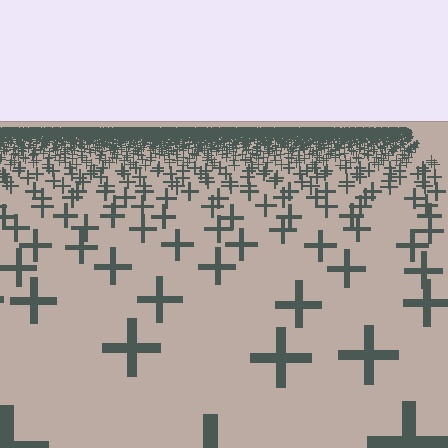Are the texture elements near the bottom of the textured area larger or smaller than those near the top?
Larger. Near the bottom, elements are closer to the viewer and appear at a bigger on-screen size.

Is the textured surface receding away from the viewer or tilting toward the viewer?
The surface is receding away from the viewer. Texture elements get smaller and denser toward the top.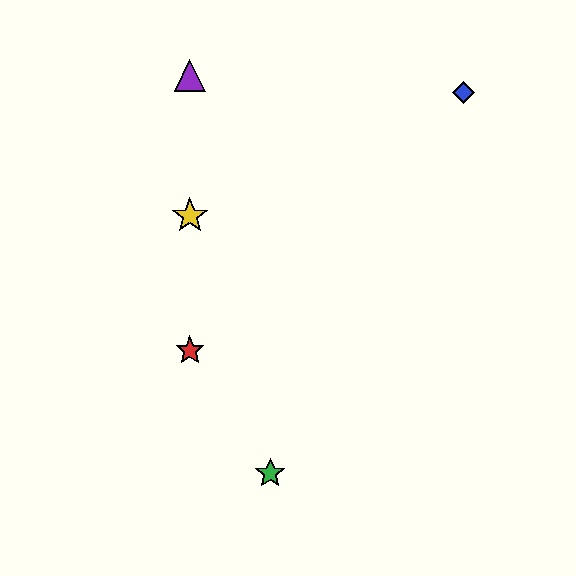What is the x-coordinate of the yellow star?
The yellow star is at x≈190.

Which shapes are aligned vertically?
The red star, the yellow star, the purple triangle are aligned vertically.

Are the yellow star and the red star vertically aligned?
Yes, both are at x≈190.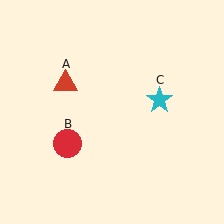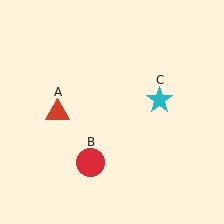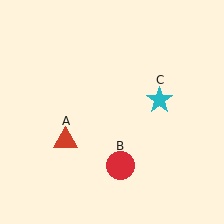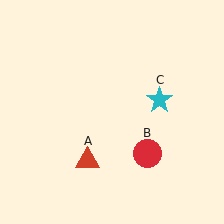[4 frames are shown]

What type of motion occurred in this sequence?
The red triangle (object A), red circle (object B) rotated counterclockwise around the center of the scene.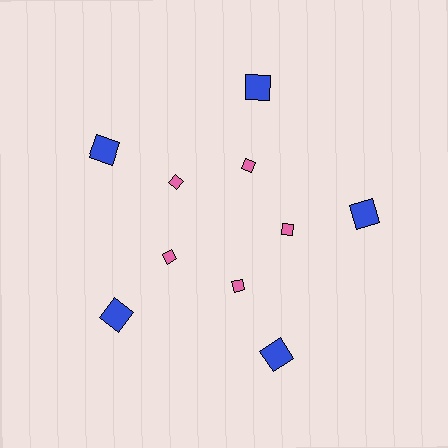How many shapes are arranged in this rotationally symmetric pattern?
There are 10 shapes, arranged in 5 groups of 2.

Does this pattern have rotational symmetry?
Yes, this pattern has 5-fold rotational symmetry. It looks the same after rotating 72 degrees around the center.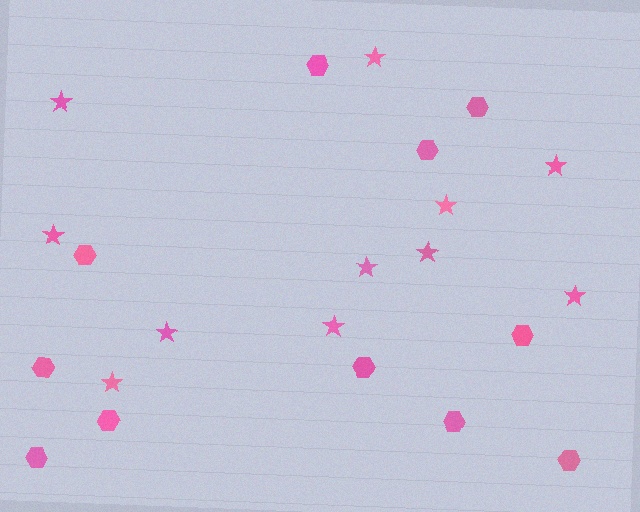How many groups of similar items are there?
There are 2 groups: one group of hexagons (11) and one group of stars (11).